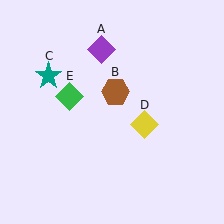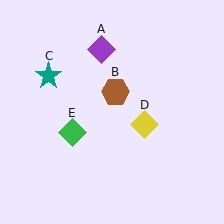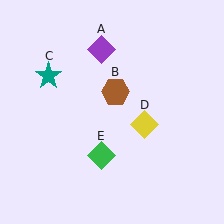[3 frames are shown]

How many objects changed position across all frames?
1 object changed position: green diamond (object E).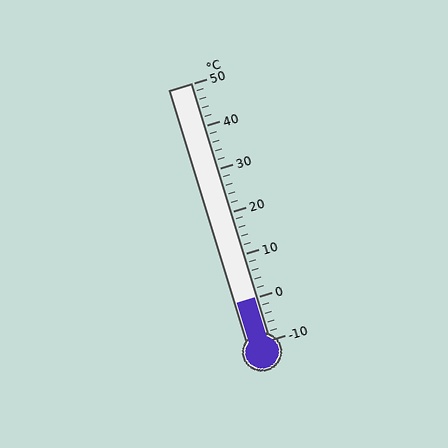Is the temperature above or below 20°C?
The temperature is below 20°C.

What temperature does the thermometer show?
The thermometer shows approximately 0°C.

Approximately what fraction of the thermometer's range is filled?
The thermometer is filled to approximately 15% of its range.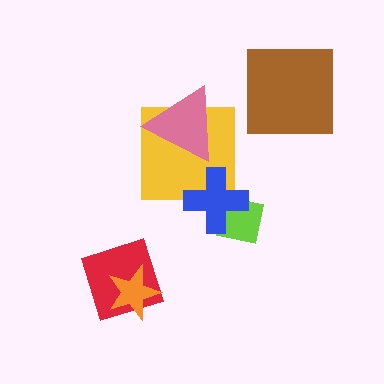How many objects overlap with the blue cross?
2 objects overlap with the blue cross.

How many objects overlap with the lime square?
1 object overlaps with the lime square.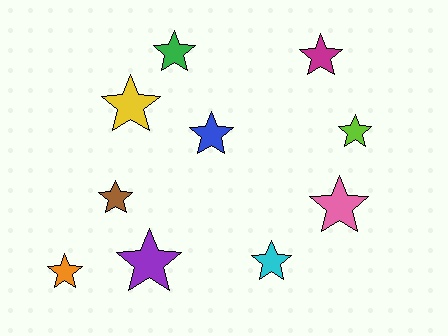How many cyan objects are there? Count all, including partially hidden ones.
There is 1 cyan object.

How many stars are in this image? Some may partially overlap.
There are 10 stars.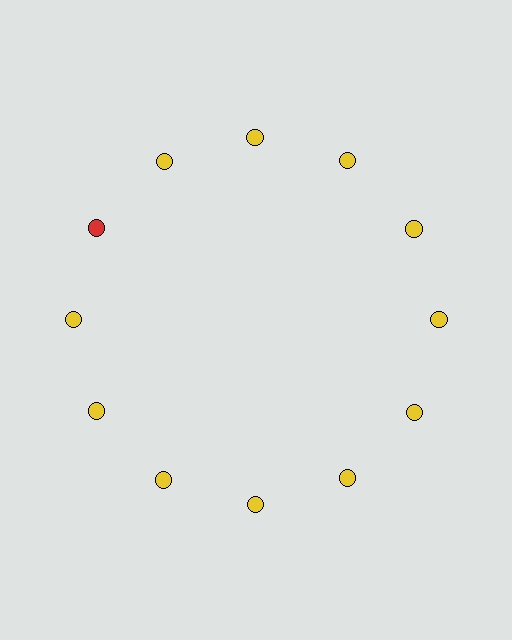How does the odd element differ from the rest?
It has a different color: red instead of yellow.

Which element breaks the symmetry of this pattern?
The red circle at roughly the 10 o'clock position breaks the symmetry. All other shapes are yellow circles.